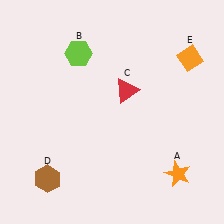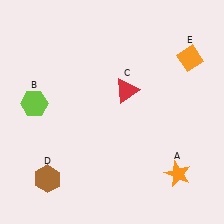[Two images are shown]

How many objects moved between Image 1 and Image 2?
1 object moved between the two images.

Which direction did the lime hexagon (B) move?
The lime hexagon (B) moved down.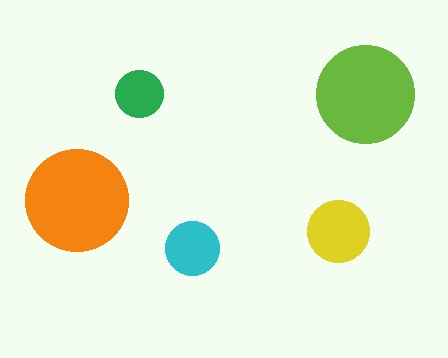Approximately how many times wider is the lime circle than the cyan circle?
About 2 times wider.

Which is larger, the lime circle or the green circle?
The lime one.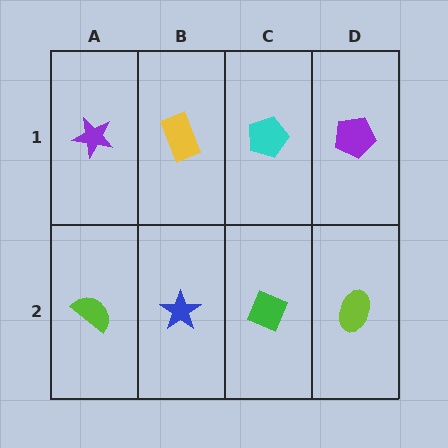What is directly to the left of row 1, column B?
A purple star.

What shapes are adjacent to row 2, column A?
A purple star (row 1, column A), a blue star (row 2, column B).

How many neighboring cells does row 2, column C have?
3.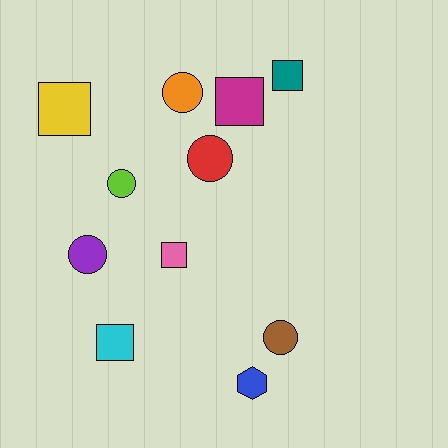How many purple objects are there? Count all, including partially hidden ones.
There is 1 purple object.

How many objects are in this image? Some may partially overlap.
There are 11 objects.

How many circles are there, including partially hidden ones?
There are 5 circles.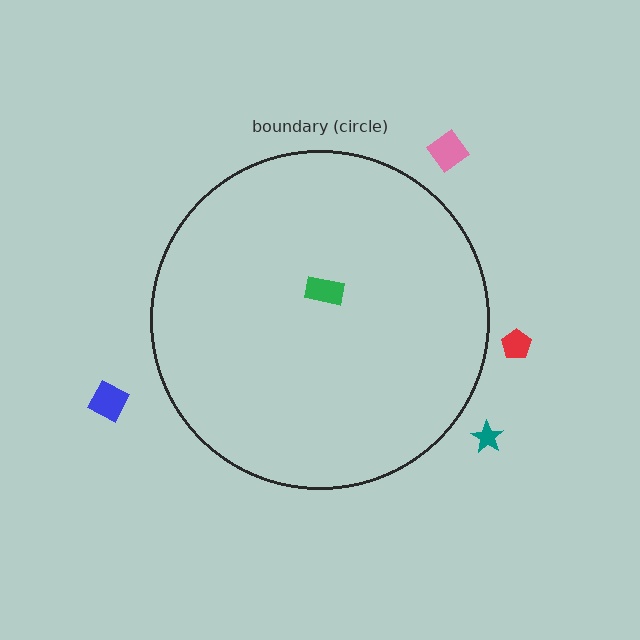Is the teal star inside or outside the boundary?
Outside.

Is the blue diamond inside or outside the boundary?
Outside.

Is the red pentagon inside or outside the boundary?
Outside.